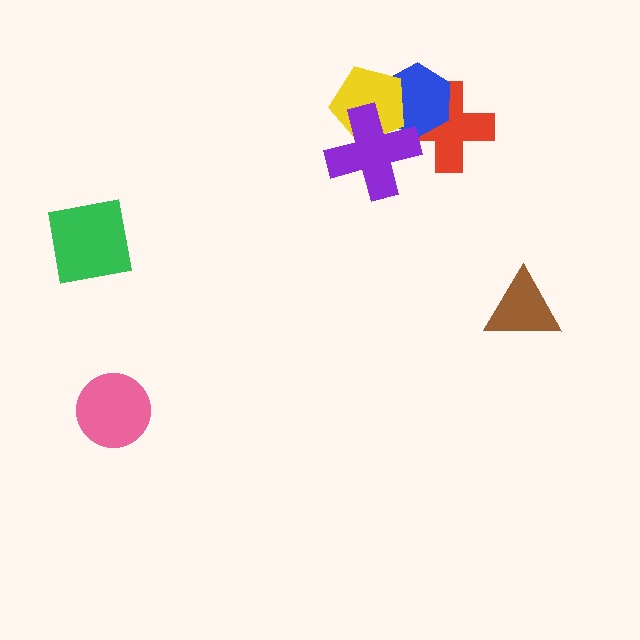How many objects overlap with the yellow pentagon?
2 objects overlap with the yellow pentagon.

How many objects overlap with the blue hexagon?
3 objects overlap with the blue hexagon.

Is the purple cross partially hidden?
No, no other shape covers it.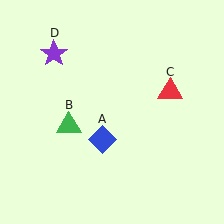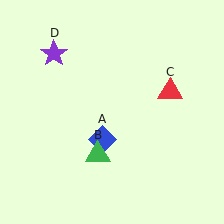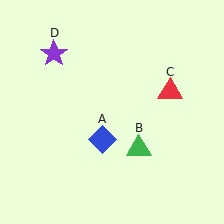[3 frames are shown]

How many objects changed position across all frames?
1 object changed position: green triangle (object B).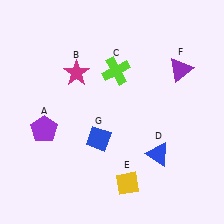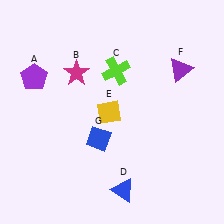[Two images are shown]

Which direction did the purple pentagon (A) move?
The purple pentagon (A) moved up.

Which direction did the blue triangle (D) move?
The blue triangle (D) moved down.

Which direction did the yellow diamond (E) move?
The yellow diamond (E) moved up.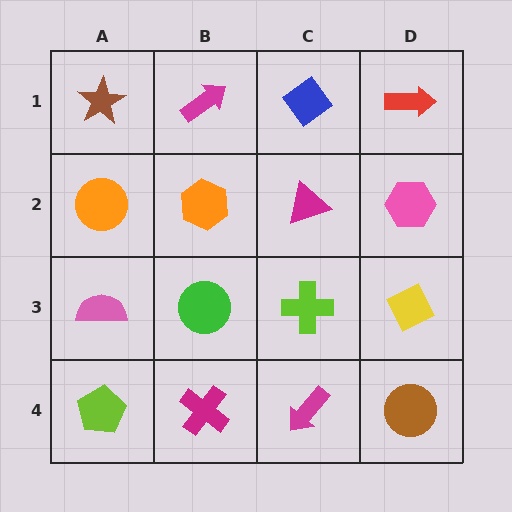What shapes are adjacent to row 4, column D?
A yellow diamond (row 3, column D), a magenta arrow (row 4, column C).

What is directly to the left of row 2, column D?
A magenta triangle.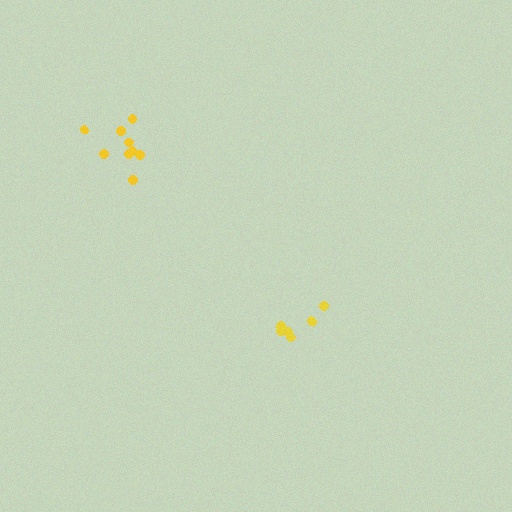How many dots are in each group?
Group 1: 9 dots, Group 2: 6 dots (15 total).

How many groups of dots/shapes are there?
There are 2 groups.